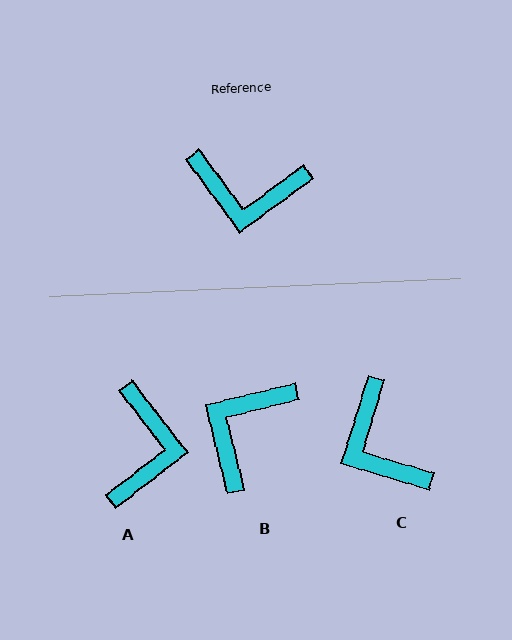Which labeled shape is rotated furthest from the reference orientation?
B, about 112 degrees away.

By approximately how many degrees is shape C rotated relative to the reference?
Approximately 53 degrees clockwise.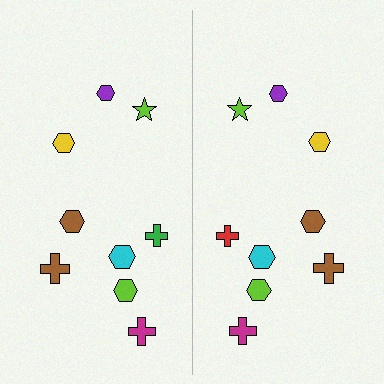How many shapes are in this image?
There are 18 shapes in this image.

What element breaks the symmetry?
The red cross on the right side breaks the symmetry — its mirror counterpart is green.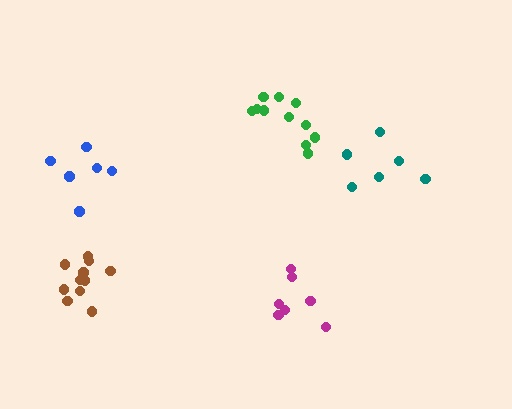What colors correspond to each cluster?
The clusters are colored: blue, teal, brown, magenta, green.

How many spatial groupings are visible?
There are 5 spatial groupings.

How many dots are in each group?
Group 1: 6 dots, Group 2: 6 dots, Group 3: 11 dots, Group 4: 7 dots, Group 5: 11 dots (41 total).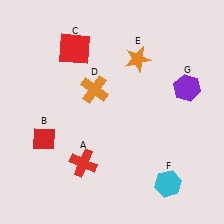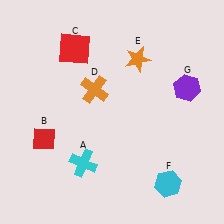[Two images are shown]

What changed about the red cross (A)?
In Image 1, A is red. In Image 2, it changed to cyan.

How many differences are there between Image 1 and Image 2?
There is 1 difference between the two images.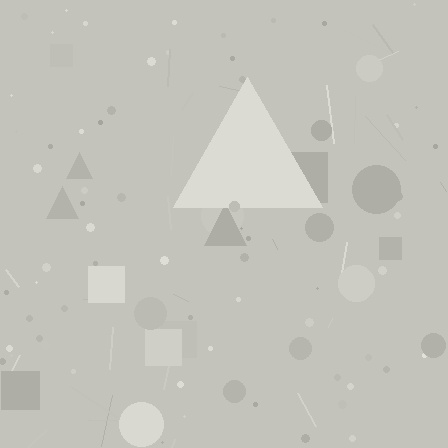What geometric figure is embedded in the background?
A triangle is embedded in the background.